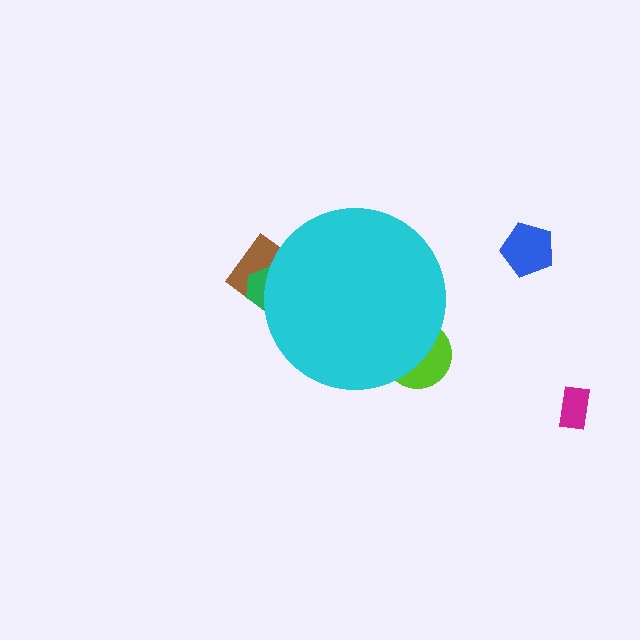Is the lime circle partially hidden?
Yes, the lime circle is partially hidden behind the cyan circle.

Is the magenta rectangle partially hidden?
No, the magenta rectangle is fully visible.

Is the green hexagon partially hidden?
Yes, the green hexagon is partially hidden behind the cyan circle.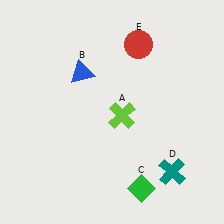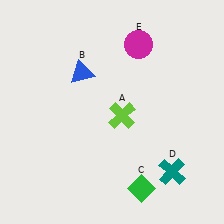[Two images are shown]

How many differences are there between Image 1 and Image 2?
There is 1 difference between the two images.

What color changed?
The circle (E) changed from red in Image 1 to magenta in Image 2.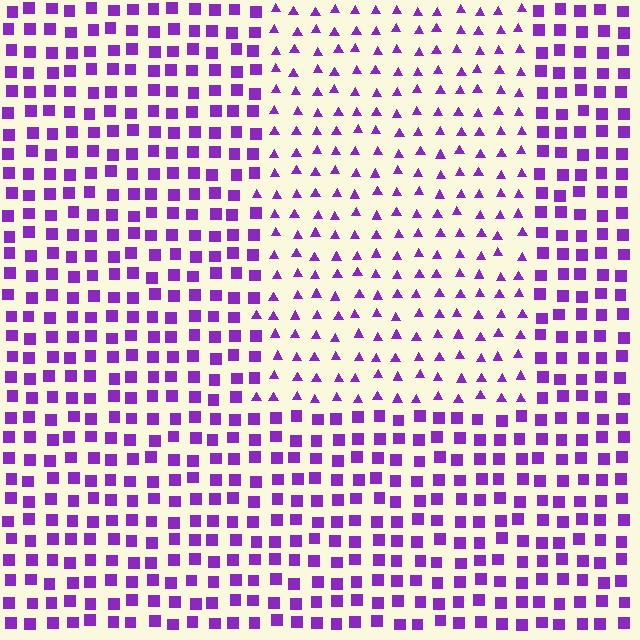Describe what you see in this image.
The image is filled with small purple elements arranged in a uniform grid. A rectangle-shaped region contains triangles, while the surrounding area contains squares. The boundary is defined purely by the change in element shape.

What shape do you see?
I see a rectangle.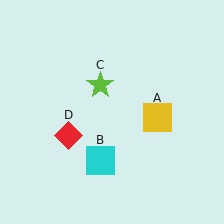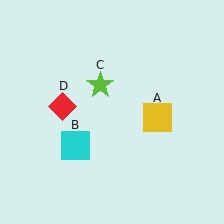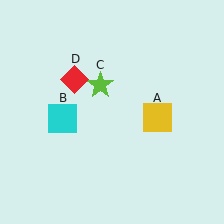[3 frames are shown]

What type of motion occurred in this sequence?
The cyan square (object B), red diamond (object D) rotated clockwise around the center of the scene.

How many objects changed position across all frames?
2 objects changed position: cyan square (object B), red diamond (object D).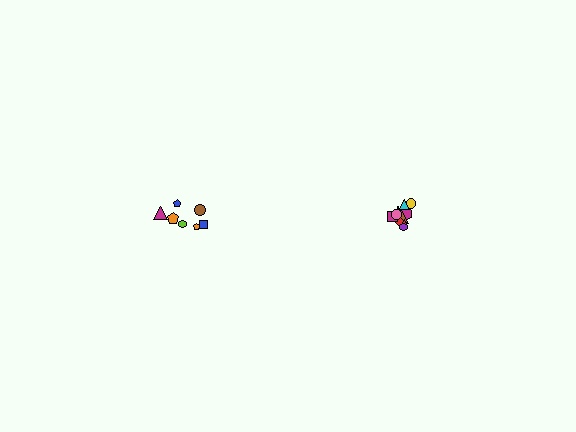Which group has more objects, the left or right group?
The right group.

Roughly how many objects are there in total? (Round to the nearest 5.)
Roughly 15 objects in total.